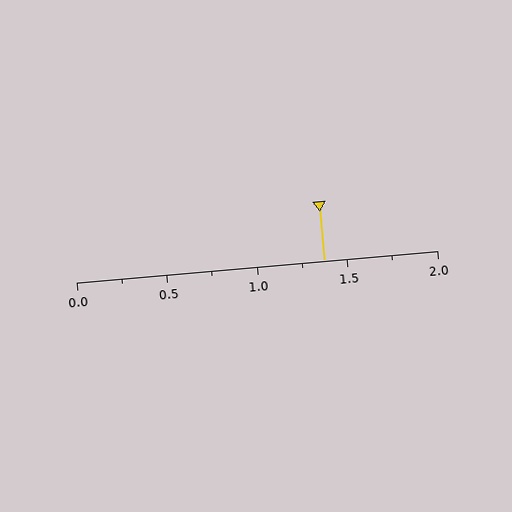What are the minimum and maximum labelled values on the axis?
The axis runs from 0.0 to 2.0.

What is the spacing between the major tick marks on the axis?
The major ticks are spaced 0.5 apart.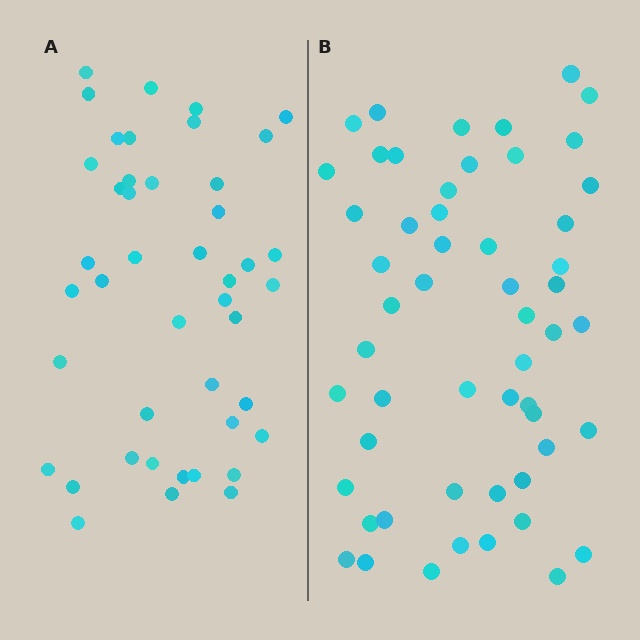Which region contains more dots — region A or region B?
Region B (the right region) has more dots.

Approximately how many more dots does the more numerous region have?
Region B has roughly 10 or so more dots than region A.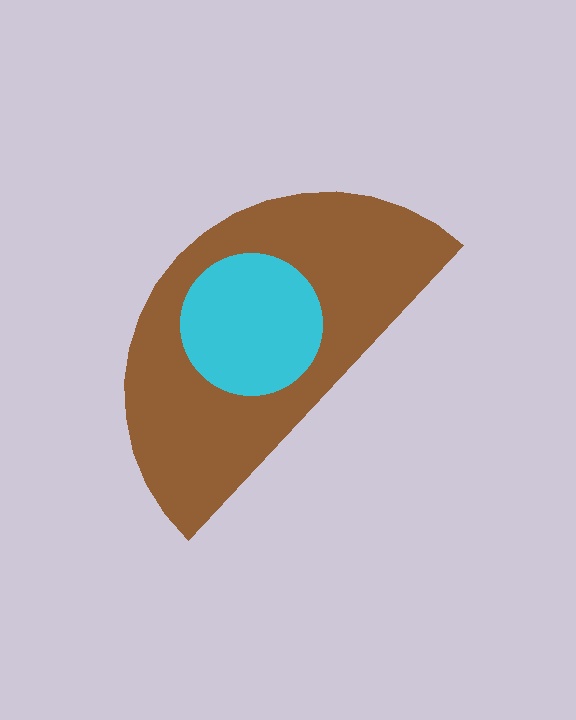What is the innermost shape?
The cyan circle.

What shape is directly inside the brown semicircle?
The cyan circle.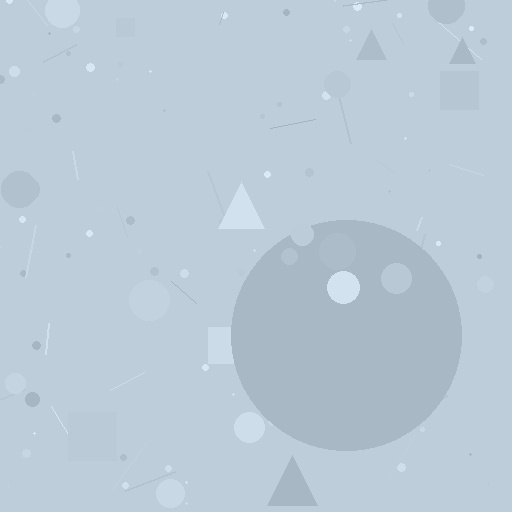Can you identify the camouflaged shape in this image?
The camouflaged shape is a circle.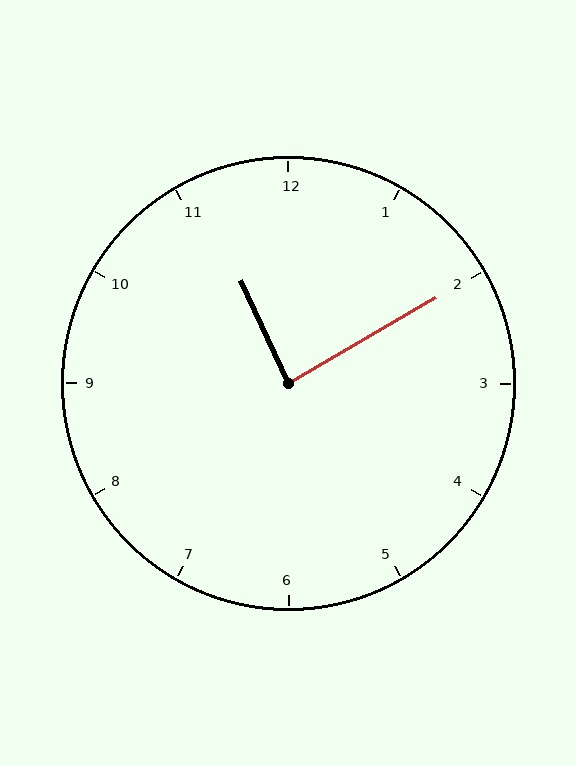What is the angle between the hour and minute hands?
Approximately 85 degrees.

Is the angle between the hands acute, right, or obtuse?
It is right.